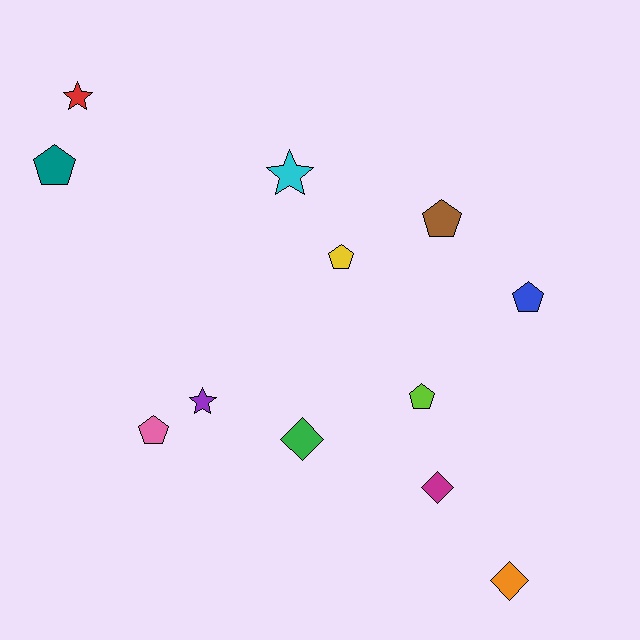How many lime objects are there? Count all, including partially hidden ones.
There is 1 lime object.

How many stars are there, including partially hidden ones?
There are 3 stars.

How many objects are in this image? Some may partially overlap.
There are 12 objects.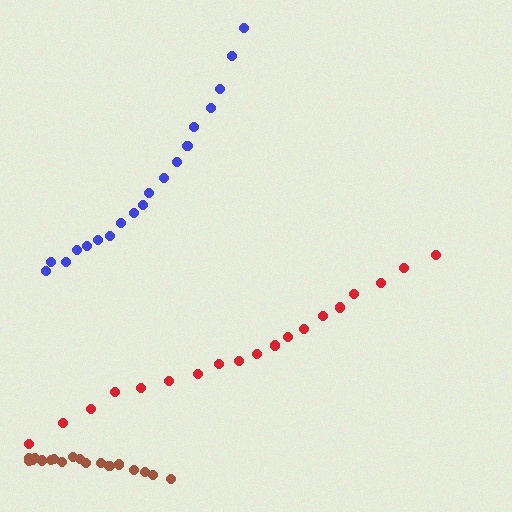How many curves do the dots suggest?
There are 3 distinct paths.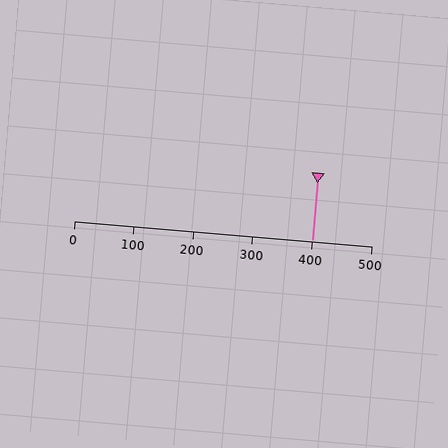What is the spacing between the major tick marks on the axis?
The major ticks are spaced 100 apart.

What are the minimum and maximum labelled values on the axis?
The axis runs from 0 to 500.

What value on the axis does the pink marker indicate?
The marker indicates approximately 400.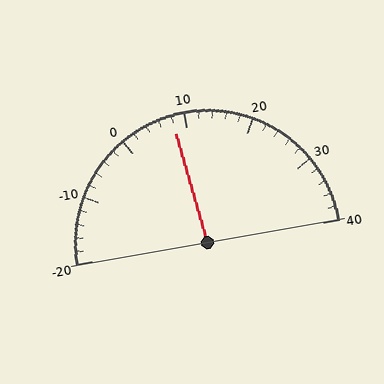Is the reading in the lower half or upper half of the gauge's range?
The reading is in the lower half of the range (-20 to 40).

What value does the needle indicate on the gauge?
The needle indicates approximately 8.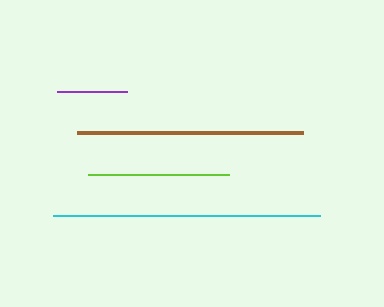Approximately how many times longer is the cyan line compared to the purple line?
The cyan line is approximately 3.8 times the length of the purple line.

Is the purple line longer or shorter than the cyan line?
The cyan line is longer than the purple line.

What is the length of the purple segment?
The purple segment is approximately 70 pixels long.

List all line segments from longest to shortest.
From longest to shortest: cyan, brown, lime, purple.